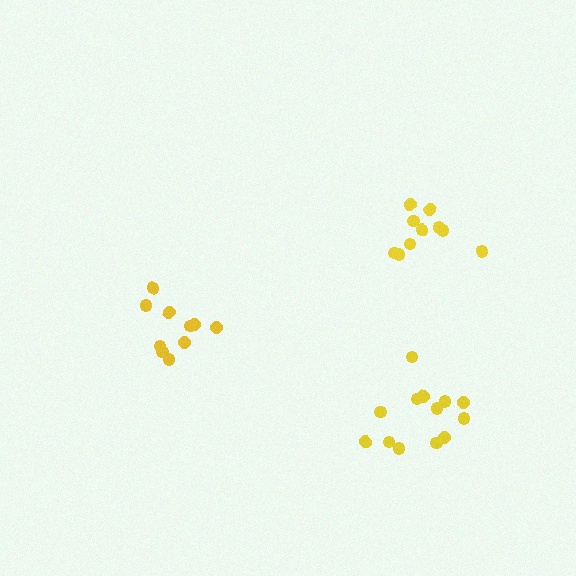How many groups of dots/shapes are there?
There are 3 groups.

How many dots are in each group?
Group 1: 10 dots, Group 2: 10 dots, Group 3: 13 dots (33 total).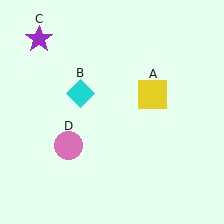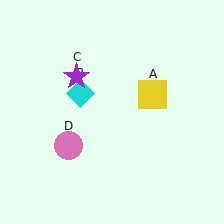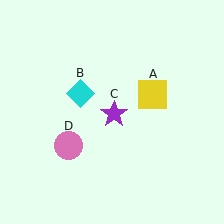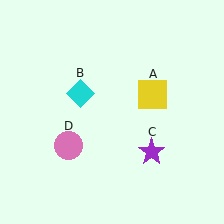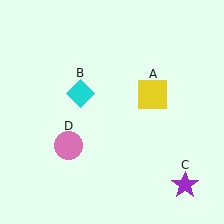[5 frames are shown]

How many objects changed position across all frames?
1 object changed position: purple star (object C).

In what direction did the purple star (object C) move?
The purple star (object C) moved down and to the right.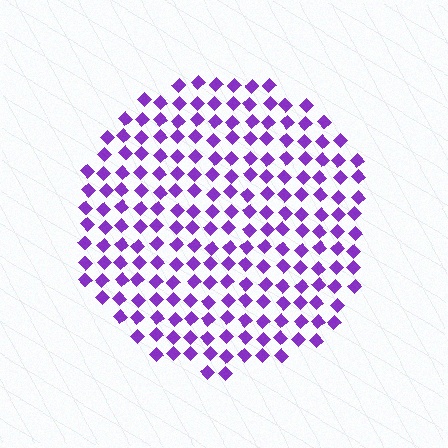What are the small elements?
The small elements are diamonds.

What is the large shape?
The large shape is a circle.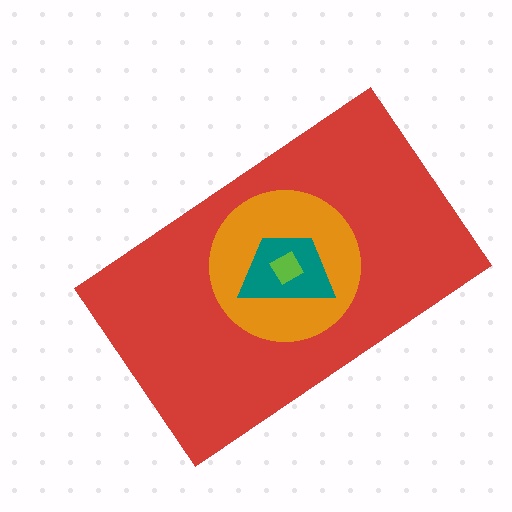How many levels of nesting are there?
4.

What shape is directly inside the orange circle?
The teal trapezoid.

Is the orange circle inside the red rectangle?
Yes.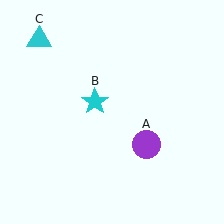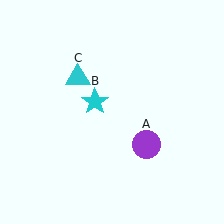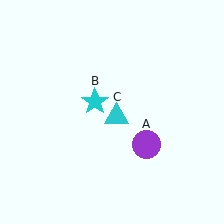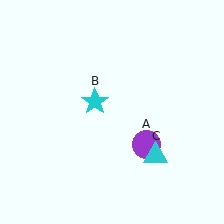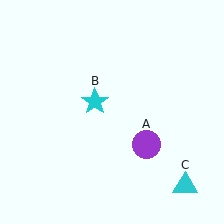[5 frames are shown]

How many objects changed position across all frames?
1 object changed position: cyan triangle (object C).